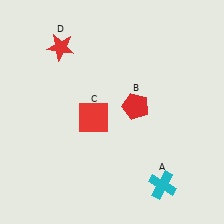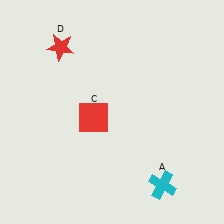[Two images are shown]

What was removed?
The red pentagon (B) was removed in Image 2.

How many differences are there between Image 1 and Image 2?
There is 1 difference between the two images.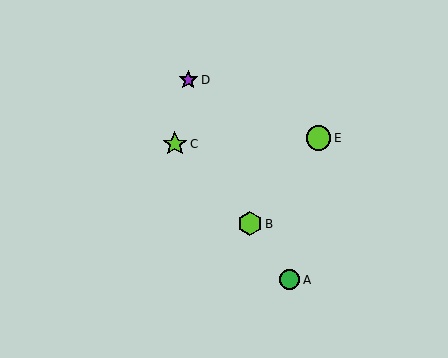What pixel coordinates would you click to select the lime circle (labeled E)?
Click at (319, 138) to select the lime circle E.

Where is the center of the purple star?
The center of the purple star is at (188, 80).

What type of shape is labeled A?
Shape A is a green circle.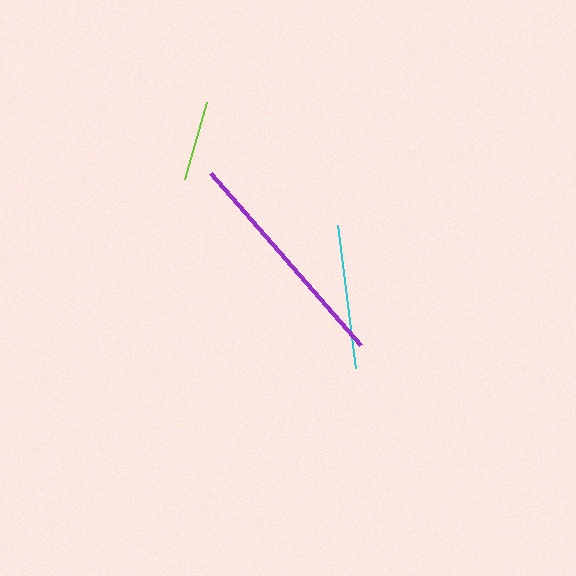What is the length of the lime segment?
The lime segment is approximately 79 pixels long.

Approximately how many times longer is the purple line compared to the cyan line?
The purple line is approximately 1.6 times the length of the cyan line.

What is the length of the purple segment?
The purple segment is approximately 228 pixels long.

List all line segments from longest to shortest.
From longest to shortest: purple, cyan, lime.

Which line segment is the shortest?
The lime line is the shortest at approximately 79 pixels.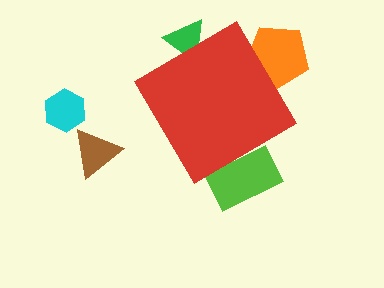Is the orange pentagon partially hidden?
Yes, the orange pentagon is partially hidden behind the red diamond.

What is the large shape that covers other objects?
A red diamond.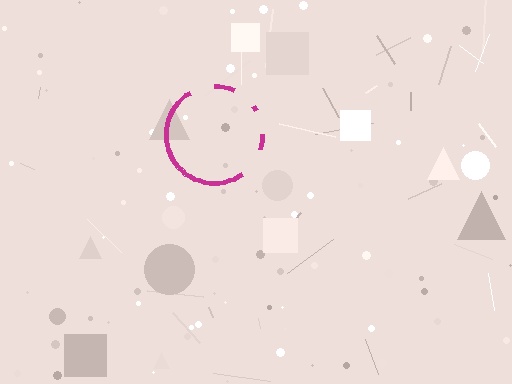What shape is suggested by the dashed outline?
The dashed outline suggests a circle.